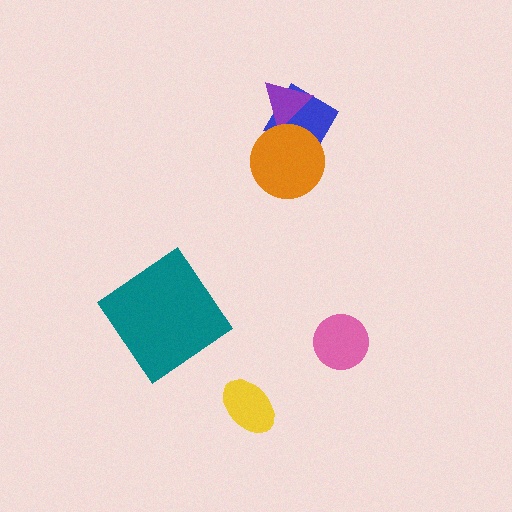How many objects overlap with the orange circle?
2 objects overlap with the orange circle.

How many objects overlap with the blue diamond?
2 objects overlap with the blue diamond.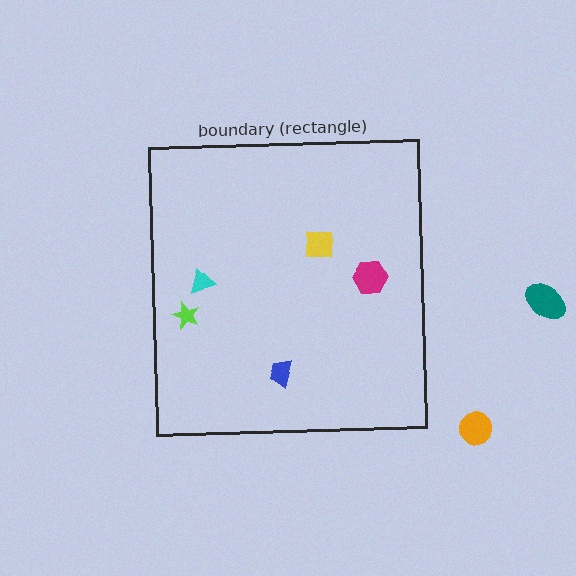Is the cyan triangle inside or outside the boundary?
Inside.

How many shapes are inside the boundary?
5 inside, 2 outside.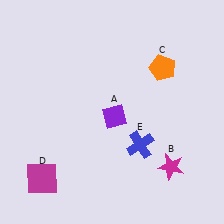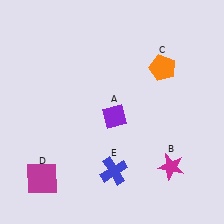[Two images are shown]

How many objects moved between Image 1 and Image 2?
1 object moved between the two images.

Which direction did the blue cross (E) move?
The blue cross (E) moved down.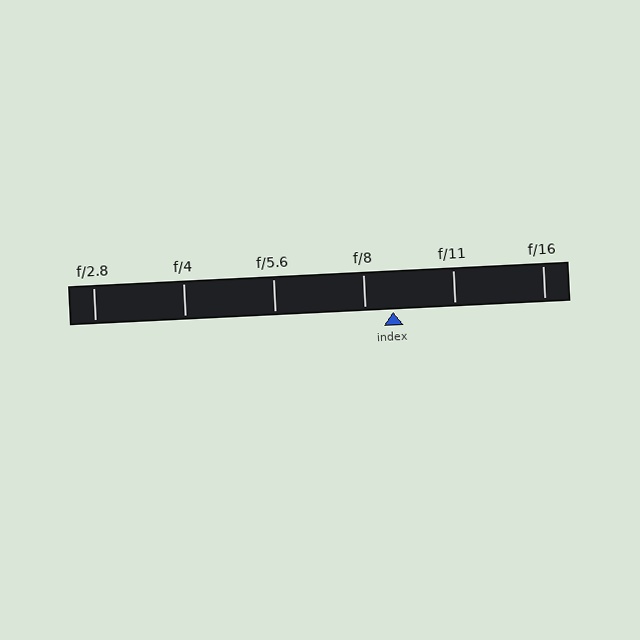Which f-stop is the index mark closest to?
The index mark is closest to f/8.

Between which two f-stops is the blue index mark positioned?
The index mark is between f/8 and f/11.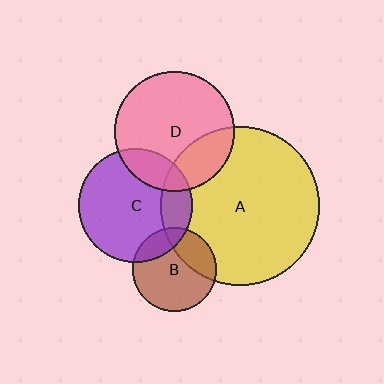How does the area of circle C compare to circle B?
Approximately 1.8 times.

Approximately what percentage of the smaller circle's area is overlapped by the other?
Approximately 30%.